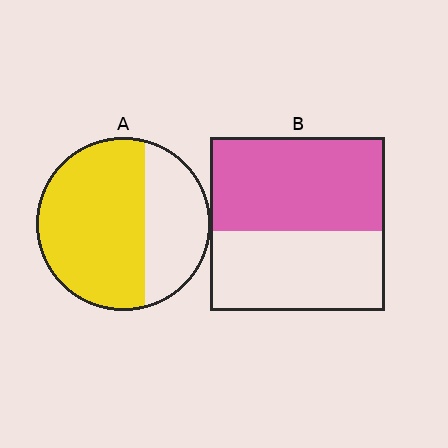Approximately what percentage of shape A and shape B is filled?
A is approximately 65% and B is approximately 55%.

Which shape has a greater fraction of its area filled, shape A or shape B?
Shape A.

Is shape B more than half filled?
Yes.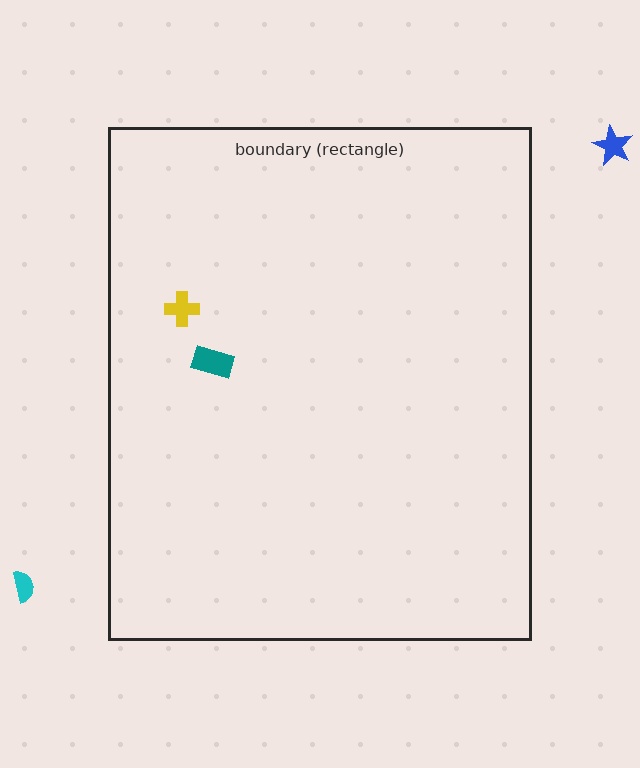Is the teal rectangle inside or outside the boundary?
Inside.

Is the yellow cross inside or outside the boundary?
Inside.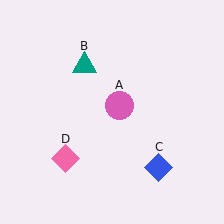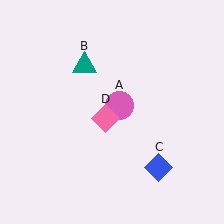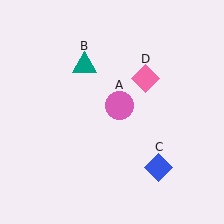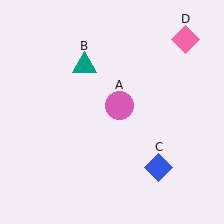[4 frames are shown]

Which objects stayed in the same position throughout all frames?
Pink circle (object A) and teal triangle (object B) and blue diamond (object C) remained stationary.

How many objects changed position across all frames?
1 object changed position: pink diamond (object D).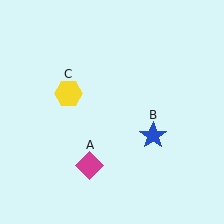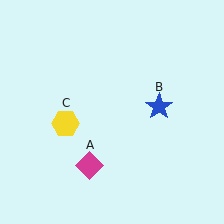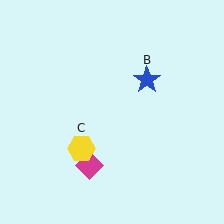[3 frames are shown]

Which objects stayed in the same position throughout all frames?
Magenta diamond (object A) remained stationary.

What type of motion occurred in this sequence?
The blue star (object B), yellow hexagon (object C) rotated counterclockwise around the center of the scene.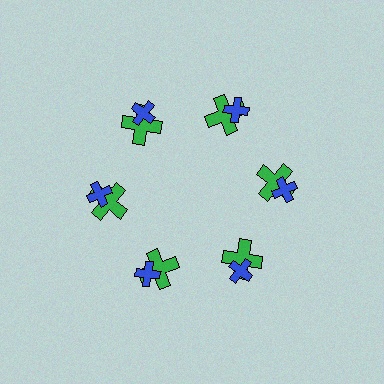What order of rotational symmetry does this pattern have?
This pattern has 6-fold rotational symmetry.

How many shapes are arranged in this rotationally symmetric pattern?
There are 12 shapes, arranged in 6 groups of 2.